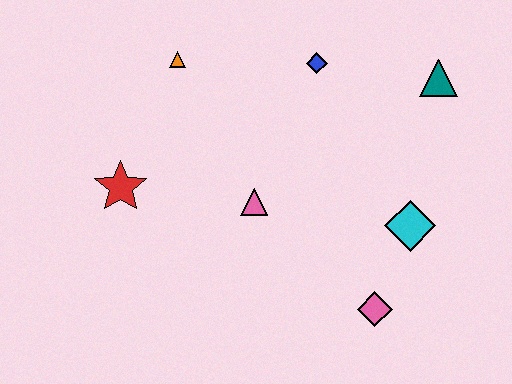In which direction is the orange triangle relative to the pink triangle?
The orange triangle is above the pink triangle.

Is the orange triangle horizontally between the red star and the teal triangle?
Yes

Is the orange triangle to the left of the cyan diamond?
Yes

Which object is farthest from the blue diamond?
The pink diamond is farthest from the blue diamond.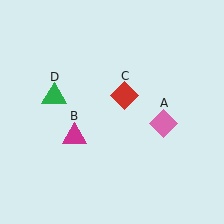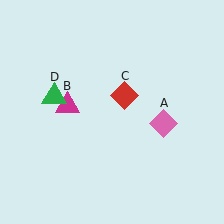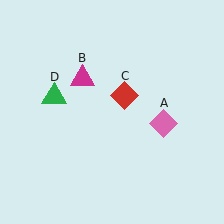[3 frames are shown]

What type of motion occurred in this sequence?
The magenta triangle (object B) rotated clockwise around the center of the scene.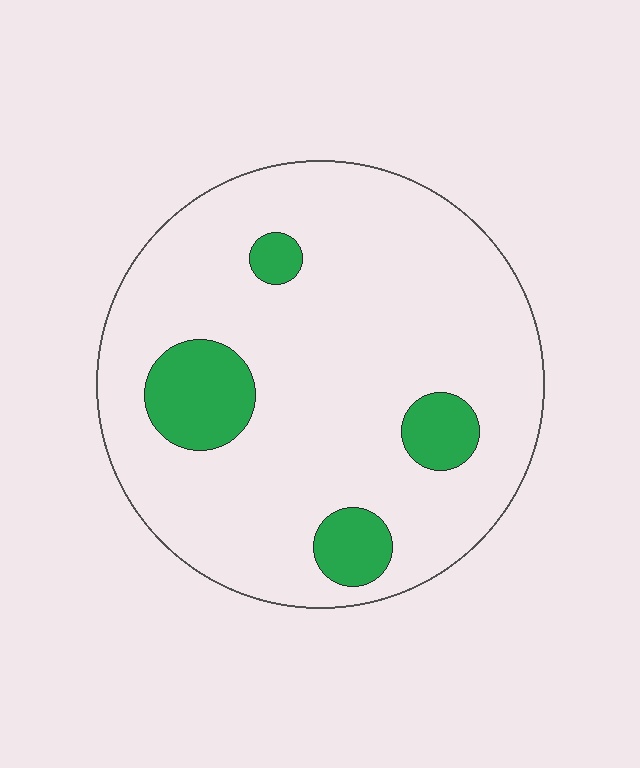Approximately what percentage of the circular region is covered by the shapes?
Approximately 15%.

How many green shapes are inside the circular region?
4.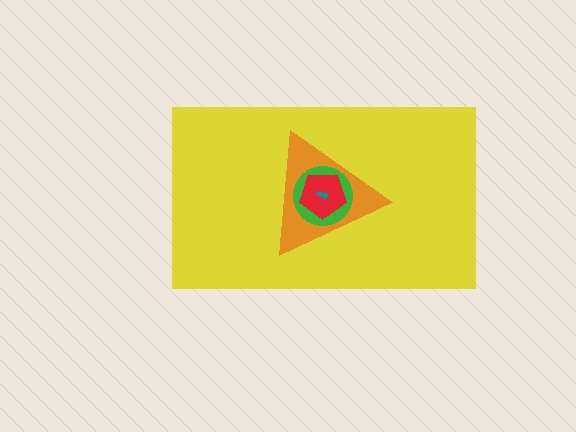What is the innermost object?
The teal arrow.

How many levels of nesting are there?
5.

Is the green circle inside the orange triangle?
Yes.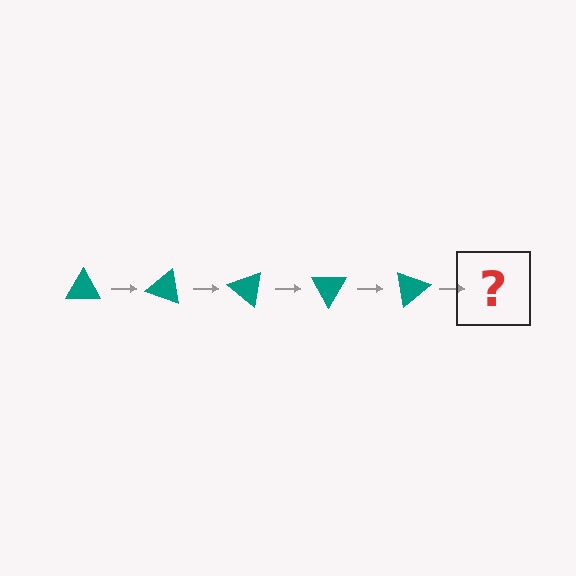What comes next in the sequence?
The next element should be a teal triangle rotated 100 degrees.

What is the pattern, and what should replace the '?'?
The pattern is that the triangle rotates 20 degrees each step. The '?' should be a teal triangle rotated 100 degrees.